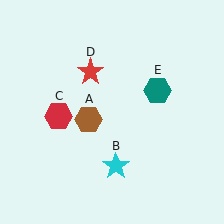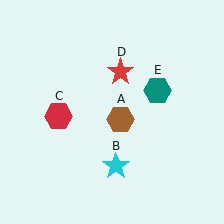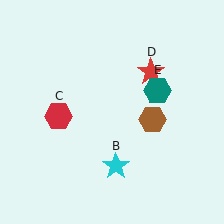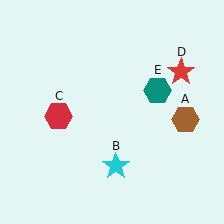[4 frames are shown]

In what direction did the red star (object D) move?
The red star (object D) moved right.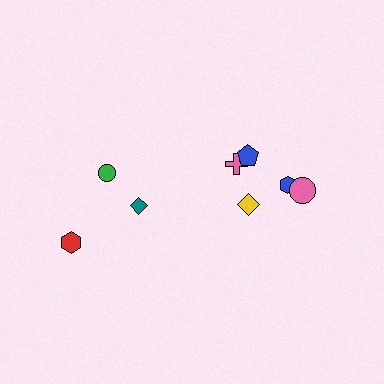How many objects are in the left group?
There are 3 objects.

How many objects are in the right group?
There are 5 objects.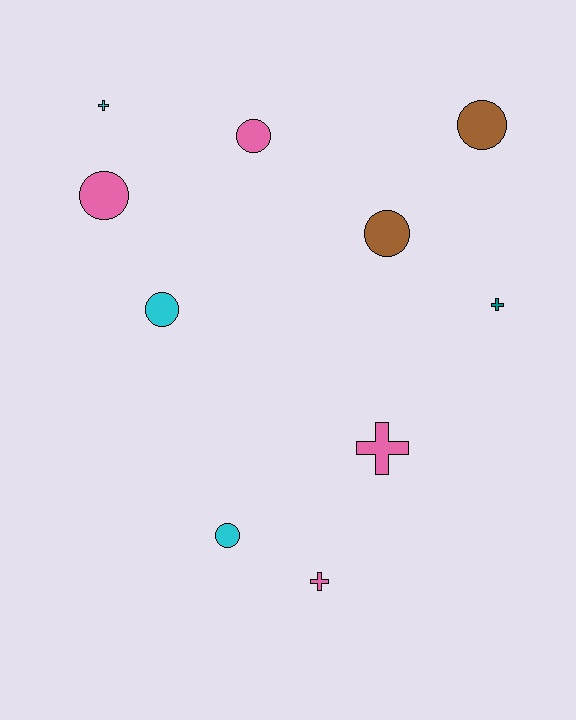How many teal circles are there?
There are no teal circles.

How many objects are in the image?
There are 10 objects.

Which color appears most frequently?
Pink, with 4 objects.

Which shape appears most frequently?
Circle, with 6 objects.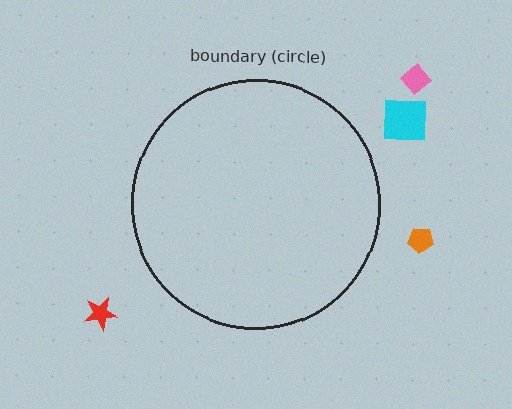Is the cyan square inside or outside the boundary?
Outside.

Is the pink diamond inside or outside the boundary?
Outside.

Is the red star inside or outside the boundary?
Outside.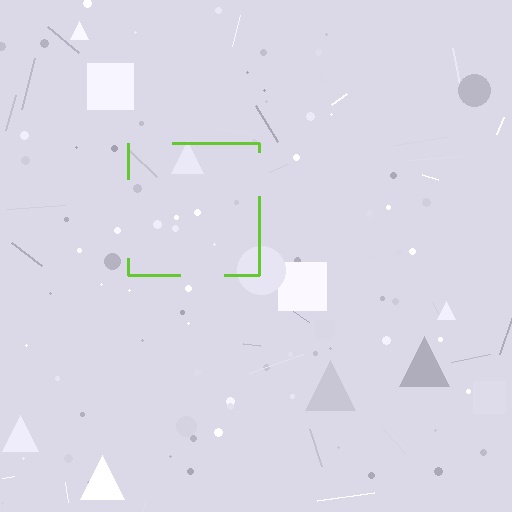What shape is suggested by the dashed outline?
The dashed outline suggests a square.